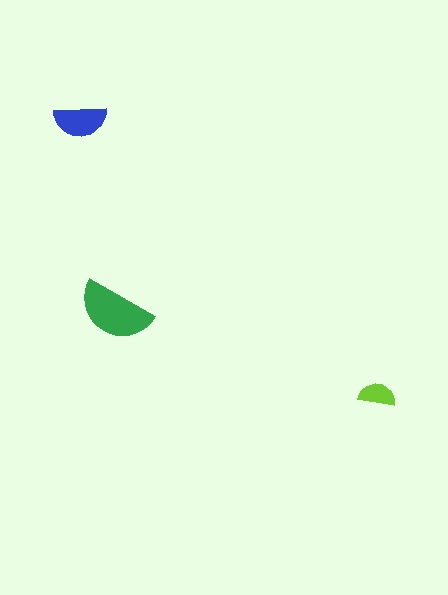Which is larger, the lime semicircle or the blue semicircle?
The blue one.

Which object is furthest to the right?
The lime semicircle is rightmost.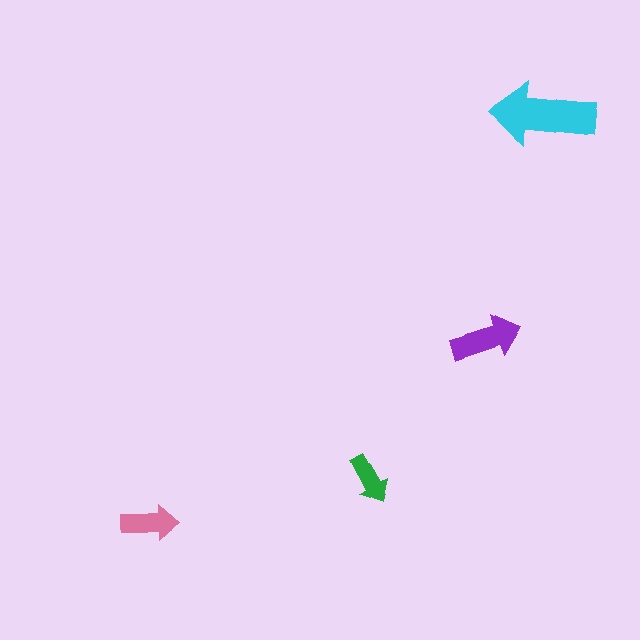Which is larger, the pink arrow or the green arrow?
The pink one.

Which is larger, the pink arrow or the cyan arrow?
The cyan one.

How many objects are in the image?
There are 4 objects in the image.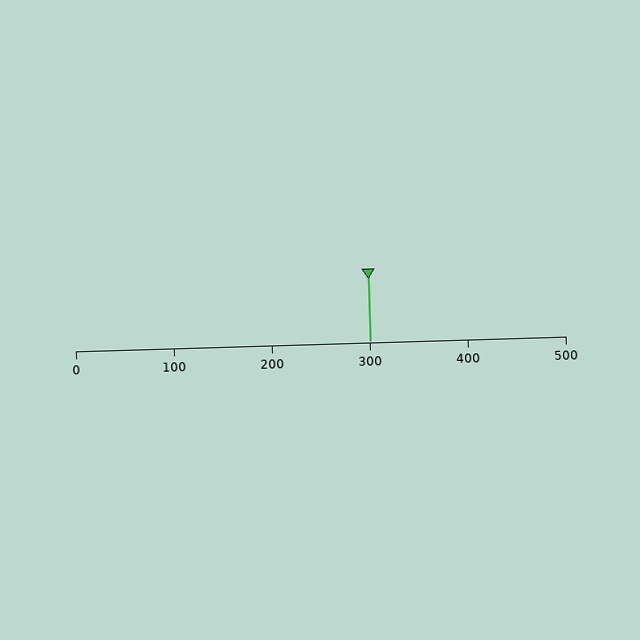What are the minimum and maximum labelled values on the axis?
The axis runs from 0 to 500.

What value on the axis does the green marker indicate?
The marker indicates approximately 300.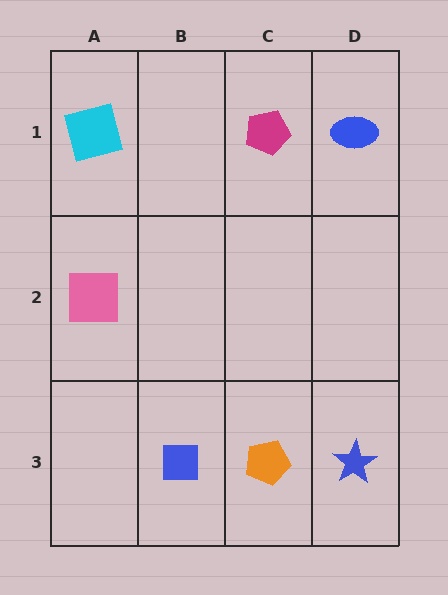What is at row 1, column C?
A magenta pentagon.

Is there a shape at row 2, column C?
No, that cell is empty.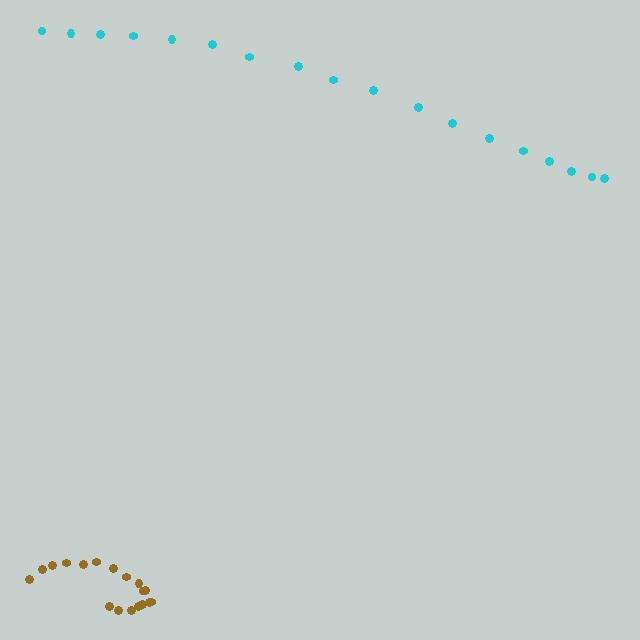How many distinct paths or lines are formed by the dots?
There are 2 distinct paths.